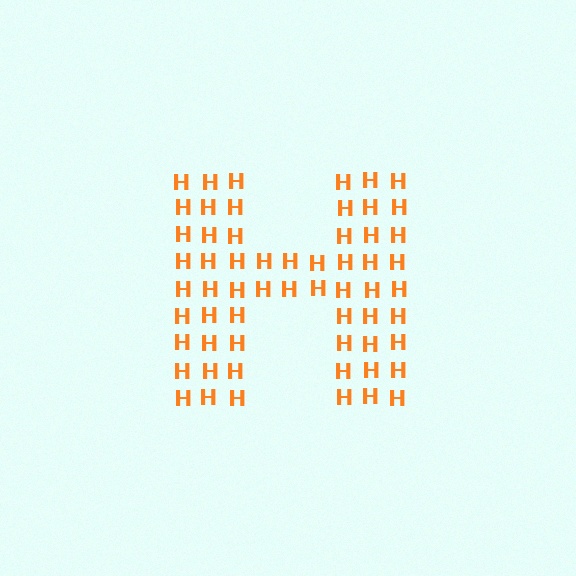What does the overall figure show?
The overall figure shows the letter H.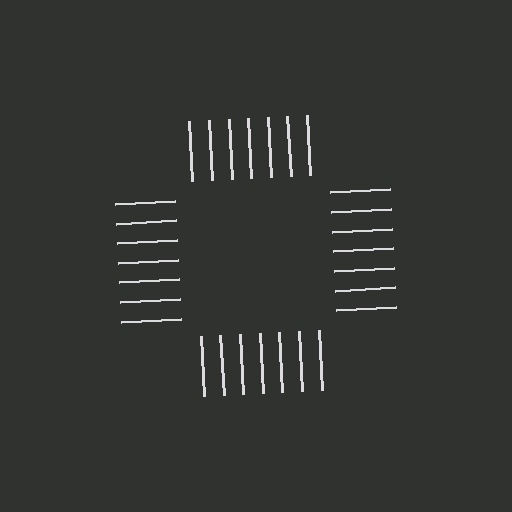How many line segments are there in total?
28 — 7 along each of the 4 edges.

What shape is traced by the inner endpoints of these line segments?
An illusory square — the line segments terminate on its edges but no continuous stroke is drawn.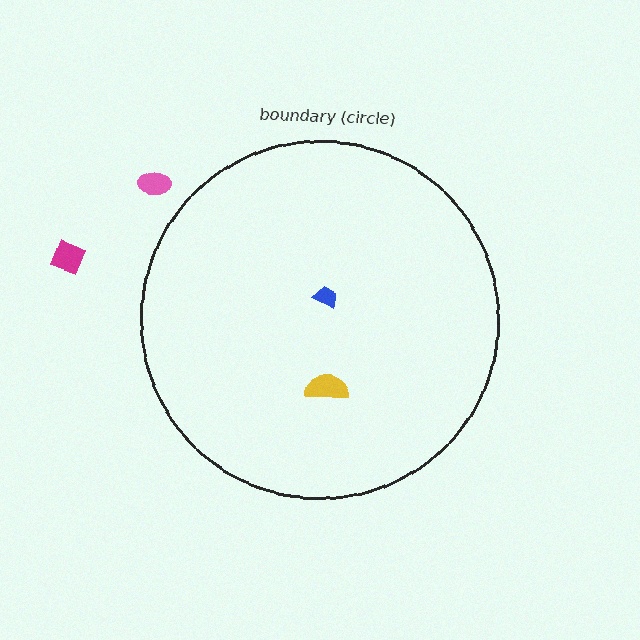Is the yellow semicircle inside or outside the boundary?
Inside.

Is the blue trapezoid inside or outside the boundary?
Inside.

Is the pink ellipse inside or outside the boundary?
Outside.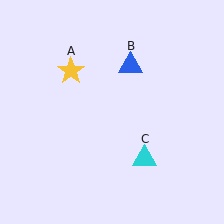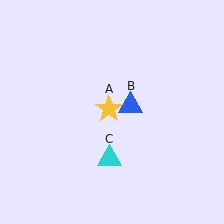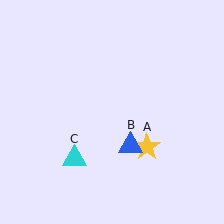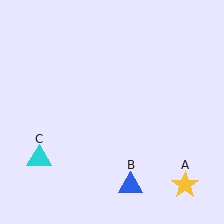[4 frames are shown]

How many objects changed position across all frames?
3 objects changed position: yellow star (object A), blue triangle (object B), cyan triangle (object C).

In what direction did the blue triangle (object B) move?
The blue triangle (object B) moved down.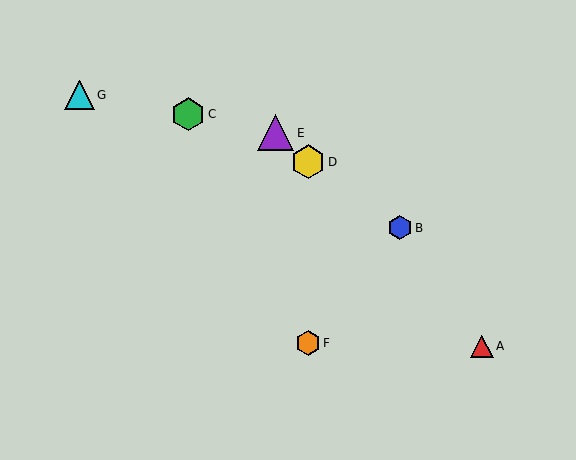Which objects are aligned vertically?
Objects D, F are aligned vertically.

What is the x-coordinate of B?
Object B is at x≈400.